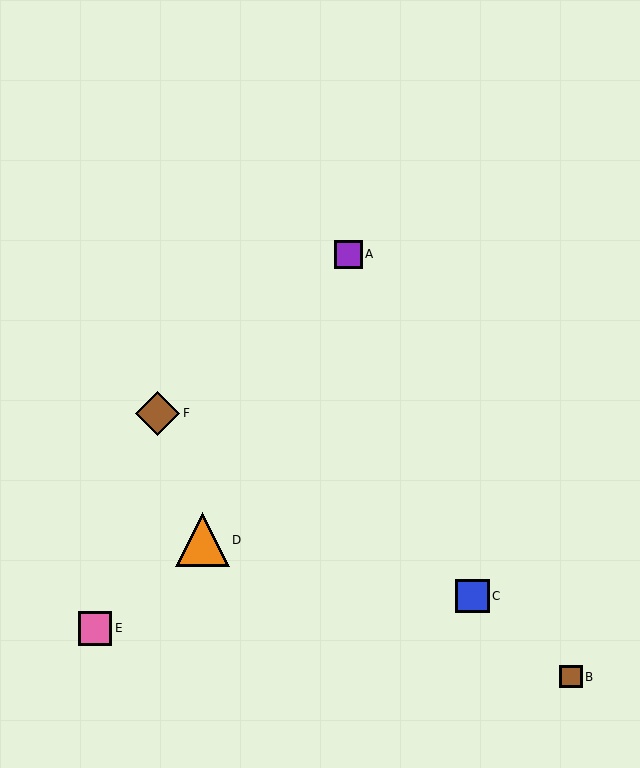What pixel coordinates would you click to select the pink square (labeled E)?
Click at (95, 628) to select the pink square E.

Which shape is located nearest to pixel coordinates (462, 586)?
The blue square (labeled C) at (472, 596) is nearest to that location.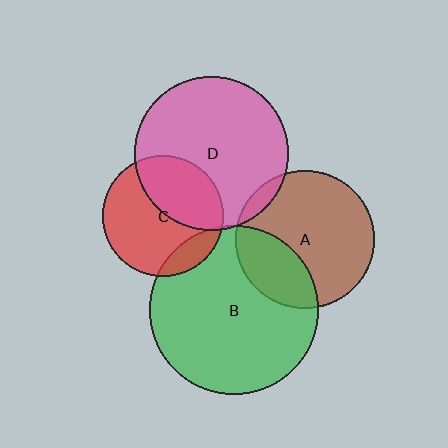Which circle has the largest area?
Circle B (green).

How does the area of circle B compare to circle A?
Approximately 1.5 times.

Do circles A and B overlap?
Yes.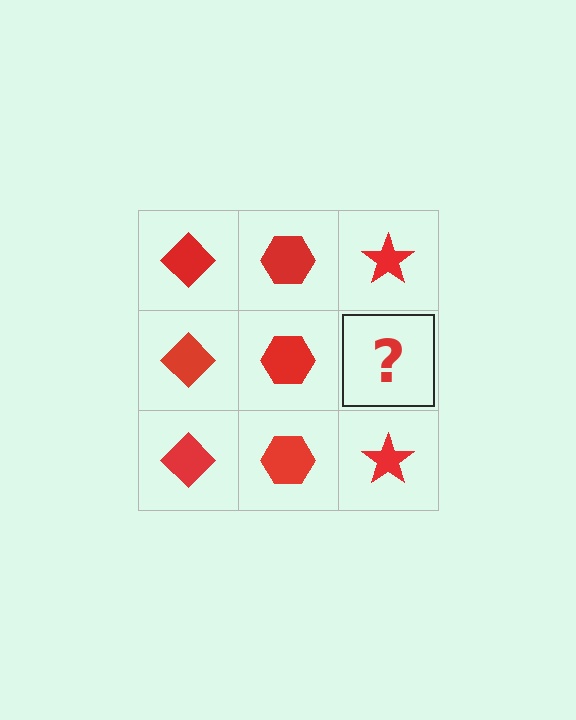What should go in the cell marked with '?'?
The missing cell should contain a red star.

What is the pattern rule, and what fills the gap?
The rule is that each column has a consistent shape. The gap should be filled with a red star.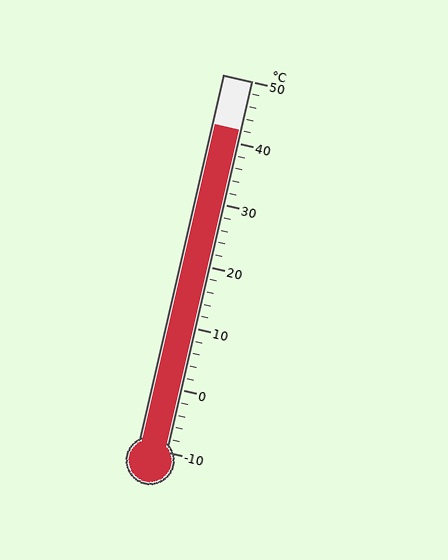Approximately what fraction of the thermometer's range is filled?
The thermometer is filled to approximately 85% of its range.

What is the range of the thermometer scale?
The thermometer scale ranges from -10°C to 50°C.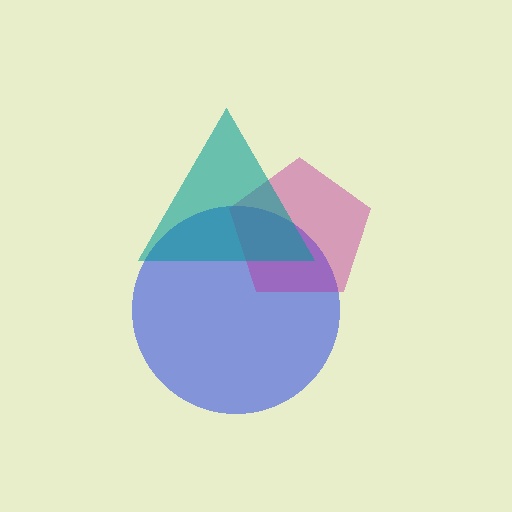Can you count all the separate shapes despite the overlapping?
Yes, there are 3 separate shapes.